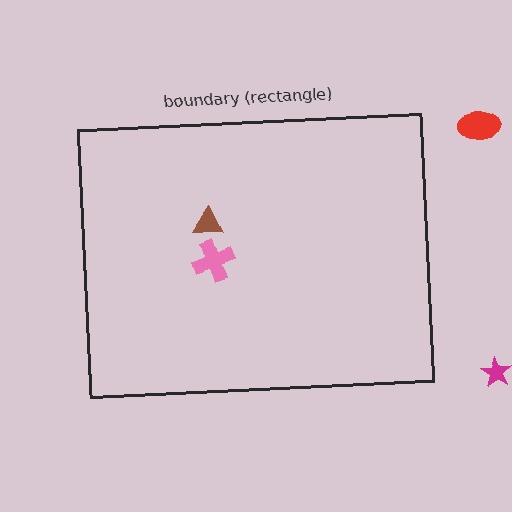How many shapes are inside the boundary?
2 inside, 2 outside.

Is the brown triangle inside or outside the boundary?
Inside.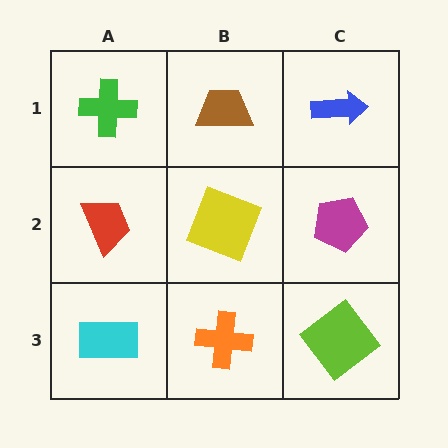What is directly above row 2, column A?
A green cross.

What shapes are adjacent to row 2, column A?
A green cross (row 1, column A), a cyan rectangle (row 3, column A), a yellow square (row 2, column B).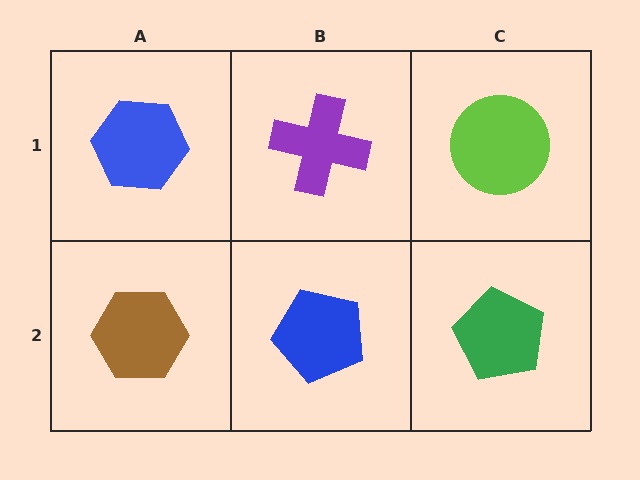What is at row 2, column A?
A brown hexagon.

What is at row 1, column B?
A purple cross.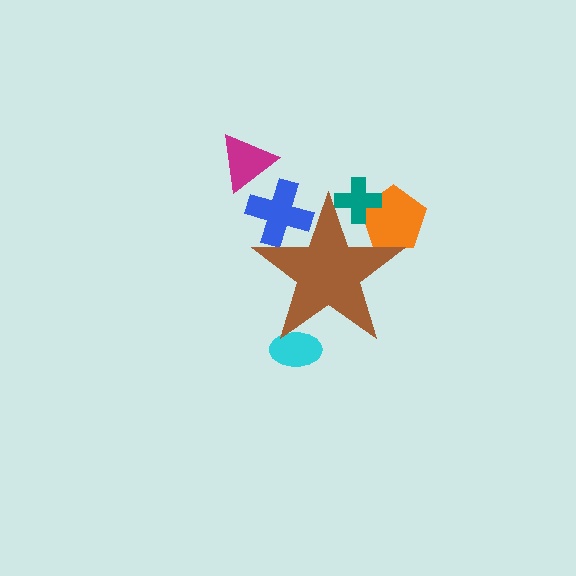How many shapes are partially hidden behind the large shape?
4 shapes are partially hidden.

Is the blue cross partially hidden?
Yes, the blue cross is partially hidden behind the brown star.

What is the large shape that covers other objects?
A brown star.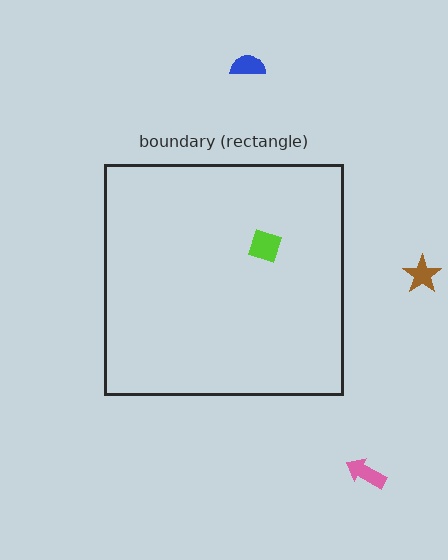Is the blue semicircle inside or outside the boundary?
Outside.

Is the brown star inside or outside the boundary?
Outside.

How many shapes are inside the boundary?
1 inside, 3 outside.